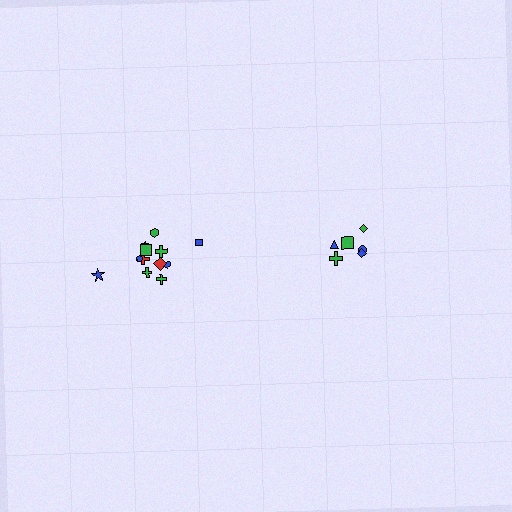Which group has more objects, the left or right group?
The left group.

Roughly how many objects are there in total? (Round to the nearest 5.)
Roughly 20 objects in total.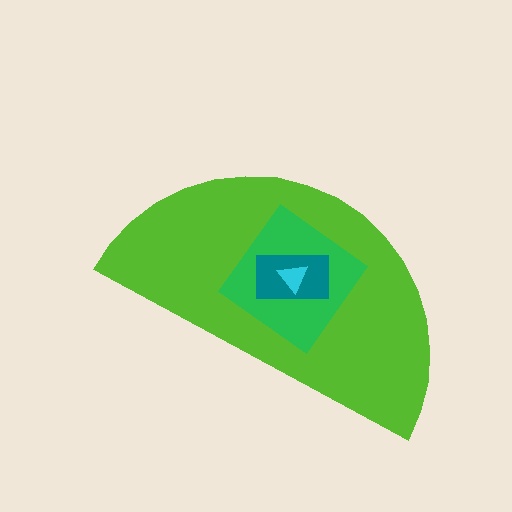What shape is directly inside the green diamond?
The teal rectangle.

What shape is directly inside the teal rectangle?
The cyan triangle.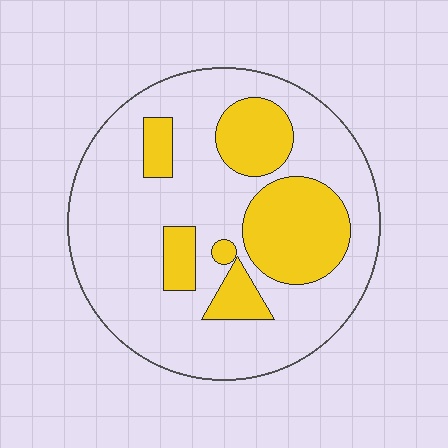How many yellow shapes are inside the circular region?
6.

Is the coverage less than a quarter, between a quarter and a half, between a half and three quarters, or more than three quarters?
Between a quarter and a half.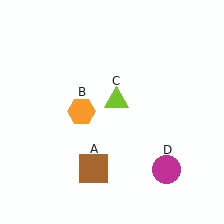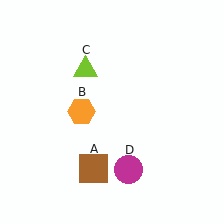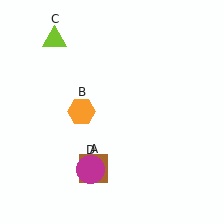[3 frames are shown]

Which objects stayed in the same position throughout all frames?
Brown square (object A) and orange hexagon (object B) remained stationary.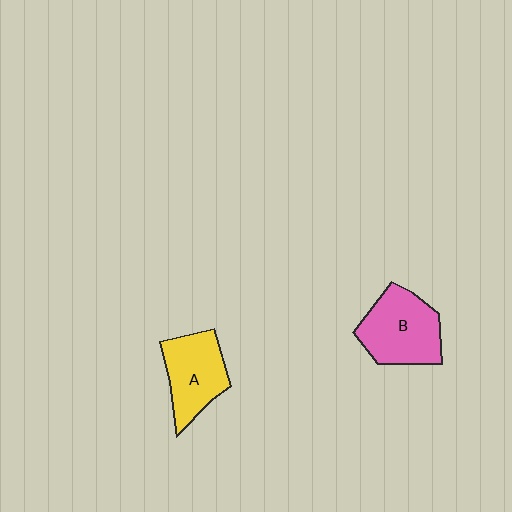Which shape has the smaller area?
Shape A (yellow).